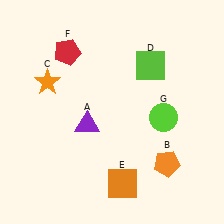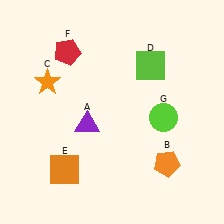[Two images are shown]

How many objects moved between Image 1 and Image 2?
1 object moved between the two images.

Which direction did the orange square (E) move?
The orange square (E) moved left.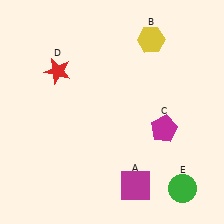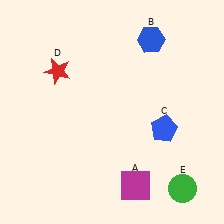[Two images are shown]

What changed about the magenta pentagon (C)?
In Image 1, C is magenta. In Image 2, it changed to blue.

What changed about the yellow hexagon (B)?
In Image 1, B is yellow. In Image 2, it changed to blue.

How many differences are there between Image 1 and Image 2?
There are 2 differences between the two images.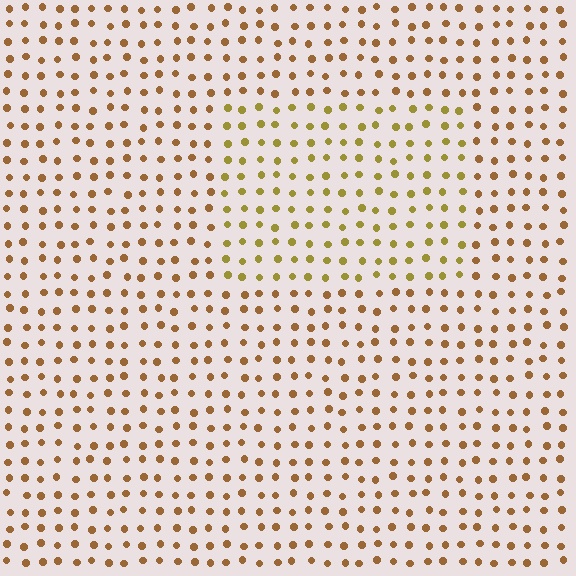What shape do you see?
I see a rectangle.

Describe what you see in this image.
The image is filled with small brown elements in a uniform arrangement. A rectangle-shaped region is visible where the elements are tinted to a slightly different hue, forming a subtle color boundary.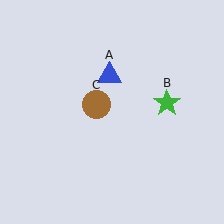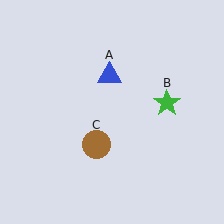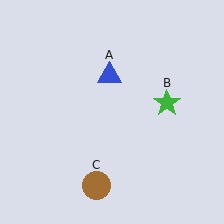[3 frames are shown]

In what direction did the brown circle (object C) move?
The brown circle (object C) moved down.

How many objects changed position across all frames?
1 object changed position: brown circle (object C).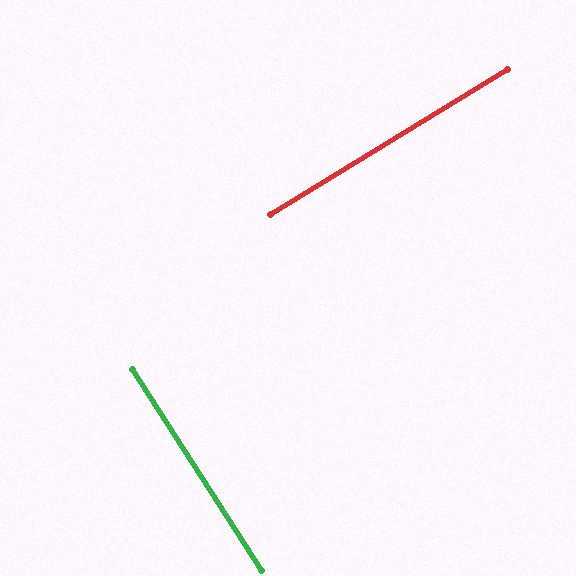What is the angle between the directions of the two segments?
Approximately 89 degrees.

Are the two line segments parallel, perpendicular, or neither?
Perpendicular — they meet at approximately 89°.